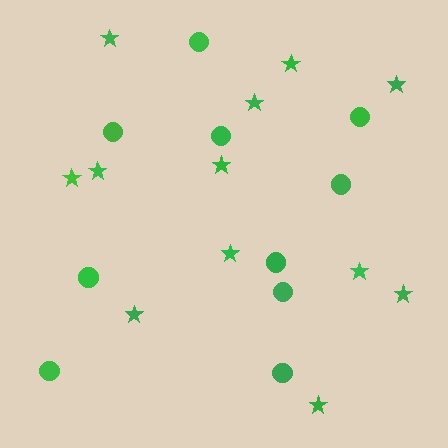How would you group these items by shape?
There are 2 groups: one group of circles (10) and one group of stars (12).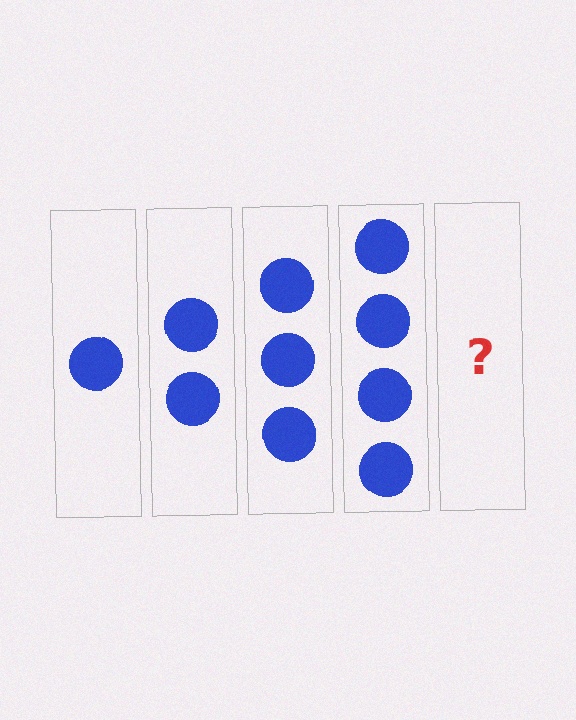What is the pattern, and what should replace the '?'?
The pattern is that each step adds one more circle. The '?' should be 5 circles.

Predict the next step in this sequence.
The next step is 5 circles.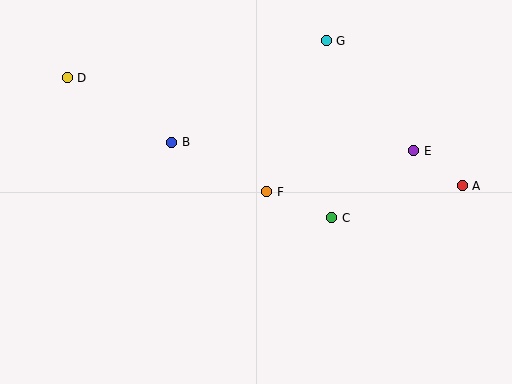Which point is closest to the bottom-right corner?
Point A is closest to the bottom-right corner.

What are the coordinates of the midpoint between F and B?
The midpoint between F and B is at (219, 167).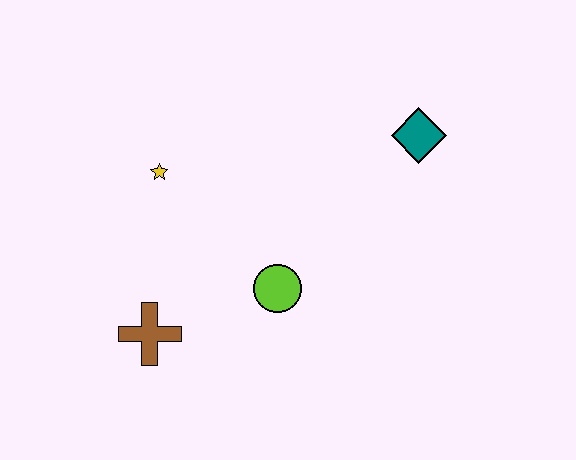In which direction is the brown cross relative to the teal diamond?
The brown cross is to the left of the teal diamond.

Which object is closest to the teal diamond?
The lime circle is closest to the teal diamond.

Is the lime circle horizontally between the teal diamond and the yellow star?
Yes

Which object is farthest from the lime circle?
The teal diamond is farthest from the lime circle.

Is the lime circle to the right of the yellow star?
Yes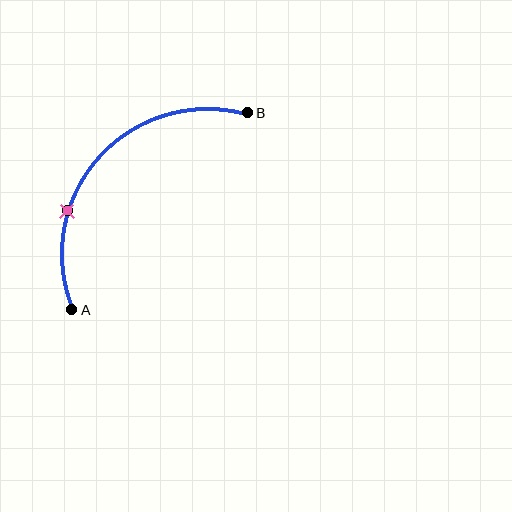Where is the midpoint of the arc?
The arc midpoint is the point on the curve farthest from the straight line joining A and B. It sits above and to the left of that line.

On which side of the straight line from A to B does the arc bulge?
The arc bulges above and to the left of the straight line connecting A and B.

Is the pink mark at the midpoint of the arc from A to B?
No. The pink mark lies on the arc but is closer to endpoint A. The arc midpoint would be at the point on the curve equidistant along the arc from both A and B.